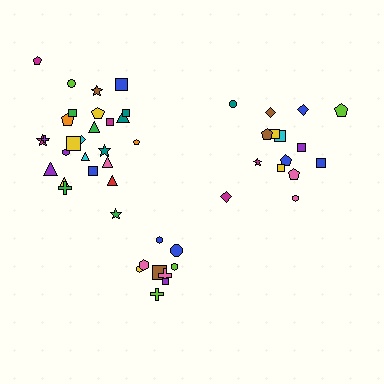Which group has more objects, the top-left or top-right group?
The top-left group.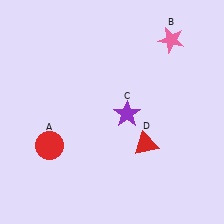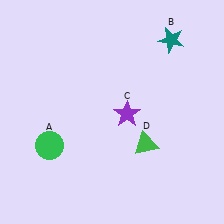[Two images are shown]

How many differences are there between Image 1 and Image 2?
There are 3 differences between the two images.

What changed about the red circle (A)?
In Image 1, A is red. In Image 2, it changed to green.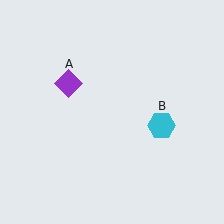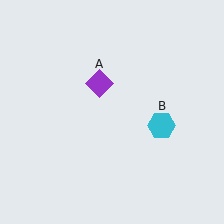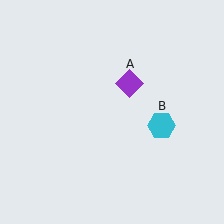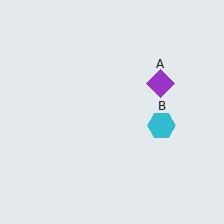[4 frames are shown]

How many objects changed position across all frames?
1 object changed position: purple diamond (object A).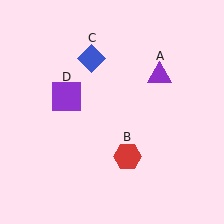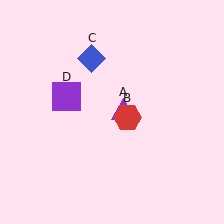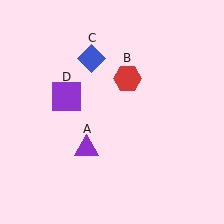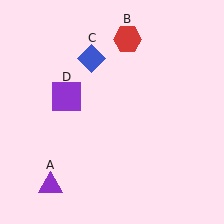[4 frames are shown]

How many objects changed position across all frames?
2 objects changed position: purple triangle (object A), red hexagon (object B).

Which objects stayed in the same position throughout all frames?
Blue diamond (object C) and purple square (object D) remained stationary.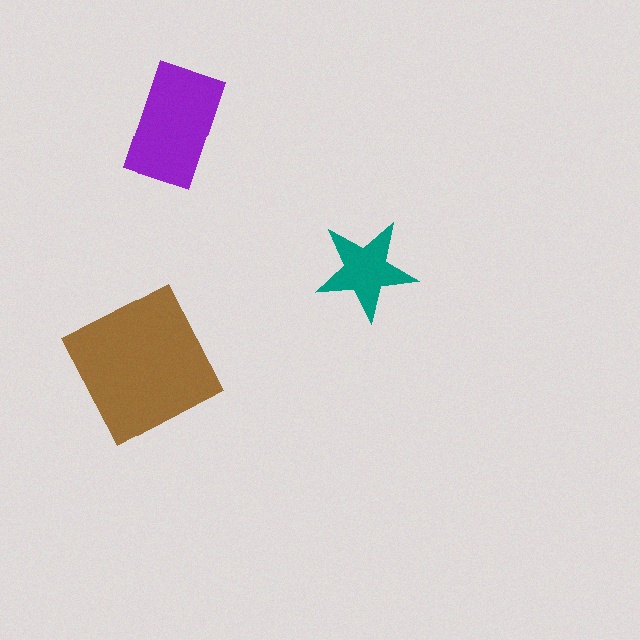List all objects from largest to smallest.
The brown square, the purple rectangle, the teal star.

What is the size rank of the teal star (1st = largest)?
3rd.